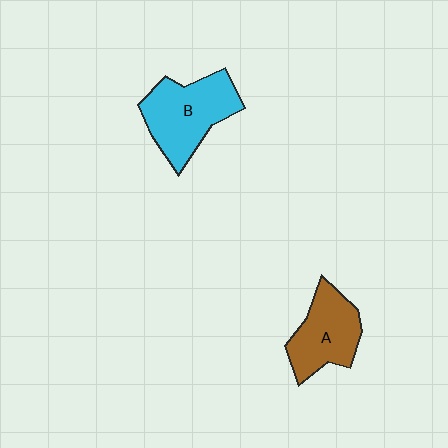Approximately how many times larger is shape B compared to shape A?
Approximately 1.3 times.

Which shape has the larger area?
Shape B (cyan).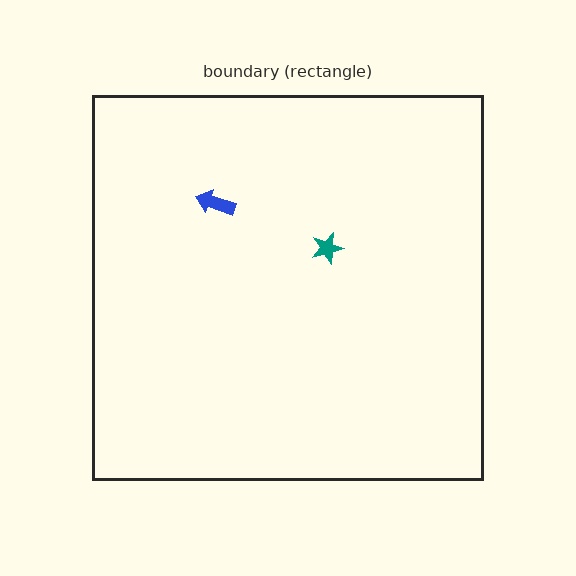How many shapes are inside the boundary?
2 inside, 0 outside.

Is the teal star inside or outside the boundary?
Inside.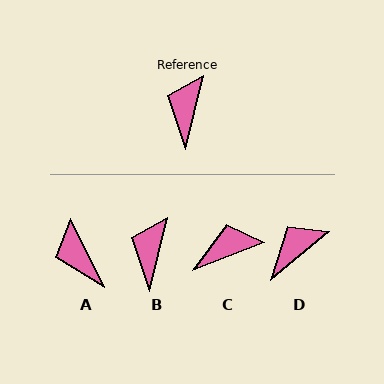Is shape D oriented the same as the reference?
No, it is off by about 36 degrees.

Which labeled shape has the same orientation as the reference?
B.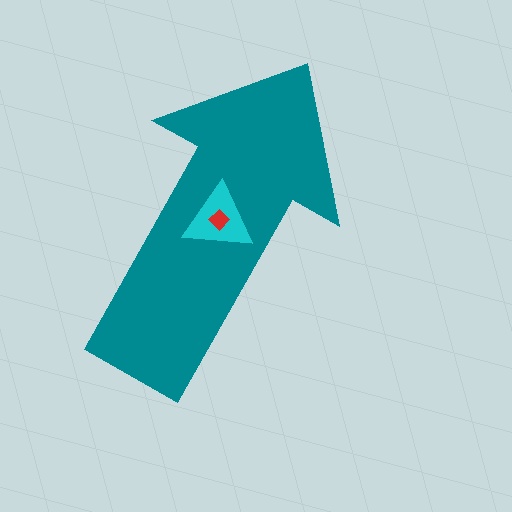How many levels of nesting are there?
3.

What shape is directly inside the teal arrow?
The cyan triangle.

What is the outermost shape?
The teal arrow.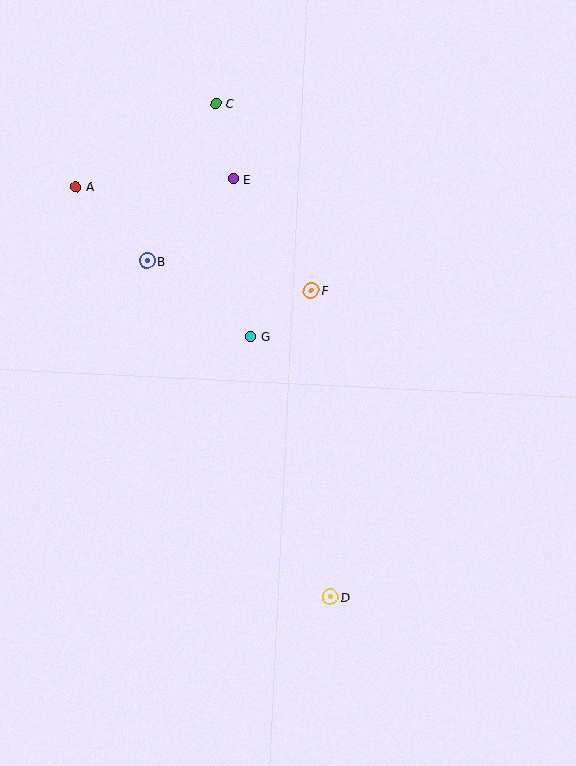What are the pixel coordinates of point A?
Point A is at (76, 187).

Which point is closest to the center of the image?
Point G at (251, 337) is closest to the center.